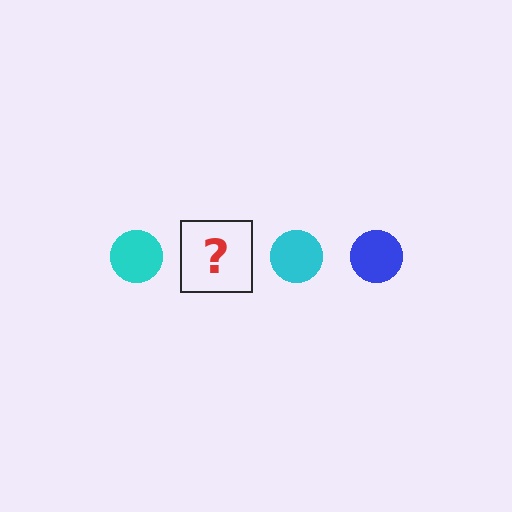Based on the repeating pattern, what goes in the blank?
The blank should be a blue circle.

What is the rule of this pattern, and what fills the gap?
The rule is that the pattern cycles through cyan, blue circles. The gap should be filled with a blue circle.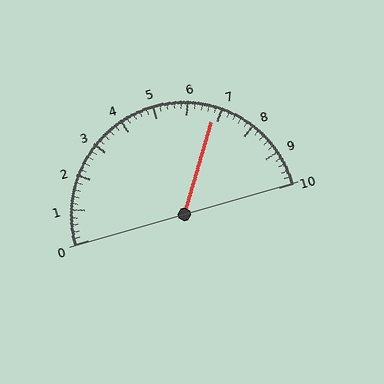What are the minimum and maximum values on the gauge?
The gauge ranges from 0 to 10.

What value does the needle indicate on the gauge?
The needle indicates approximately 6.8.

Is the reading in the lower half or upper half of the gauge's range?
The reading is in the upper half of the range (0 to 10).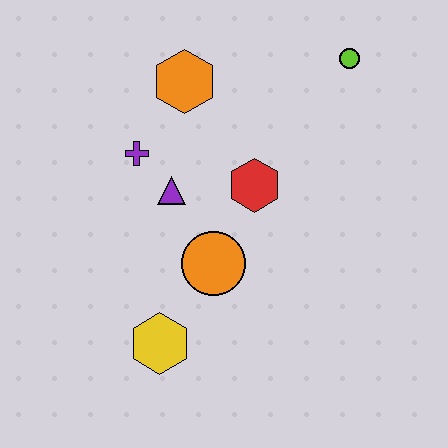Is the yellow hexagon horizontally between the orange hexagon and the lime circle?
No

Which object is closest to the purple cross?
The purple triangle is closest to the purple cross.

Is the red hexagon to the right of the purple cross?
Yes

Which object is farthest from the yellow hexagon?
The lime circle is farthest from the yellow hexagon.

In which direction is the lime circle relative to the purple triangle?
The lime circle is to the right of the purple triangle.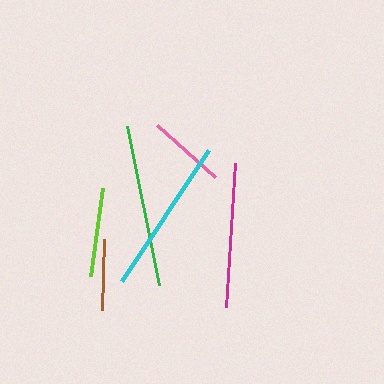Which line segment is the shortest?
The brown line is the shortest at approximately 71 pixels.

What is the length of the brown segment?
The brown segment is approximately 71 pixels long.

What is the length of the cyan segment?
The cyan segment is approximately 158 pixels long.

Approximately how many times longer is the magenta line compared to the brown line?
The magenta line is approximately 2.0 times the length of the brown line.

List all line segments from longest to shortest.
From longest to shortest: green, cyan, magenta, lime, pink, brown.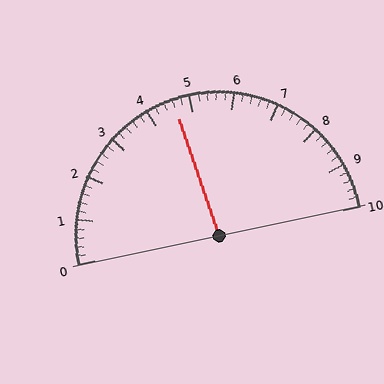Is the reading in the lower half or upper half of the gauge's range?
The reading is in the lower half of the range (0 to 10).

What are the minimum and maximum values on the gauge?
The gauge ranges from 0 to 10.